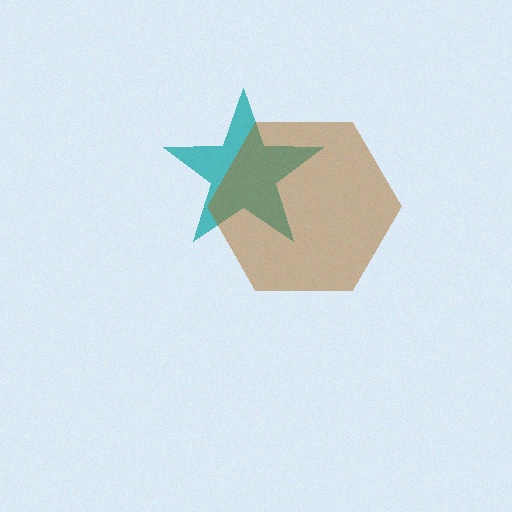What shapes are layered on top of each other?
The layered shapes are: a teal star, a brown hexagon.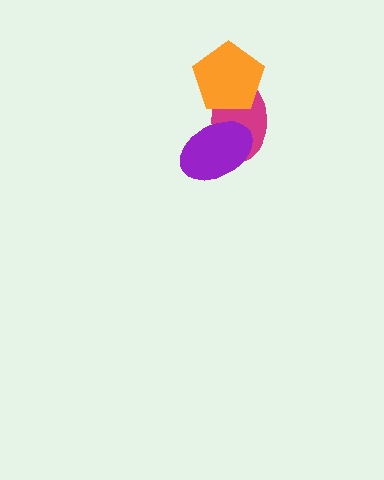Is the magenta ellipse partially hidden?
Yes, it is partially covered by another shape.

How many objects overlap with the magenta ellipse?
2 objects overlap with the magenta ellipse.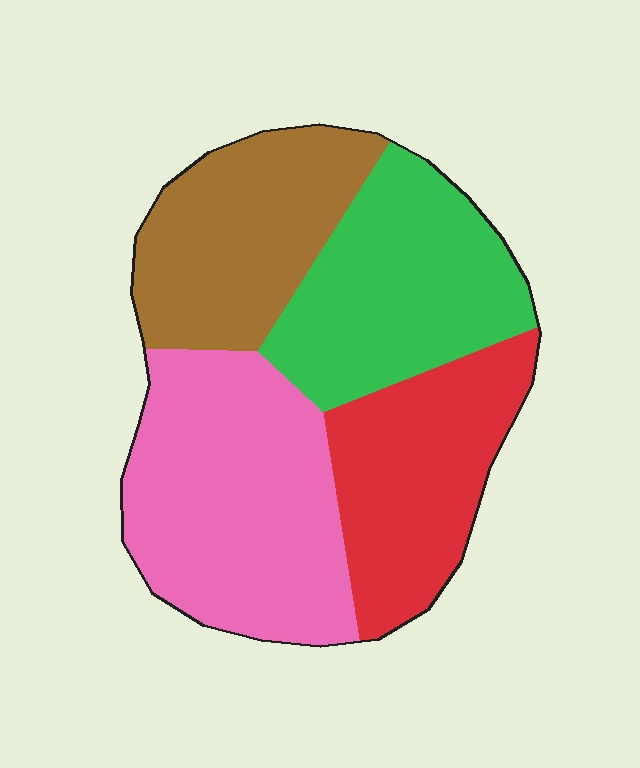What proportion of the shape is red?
Red takes up less than a quarter of the shape.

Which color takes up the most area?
Pink, at roughly 30%.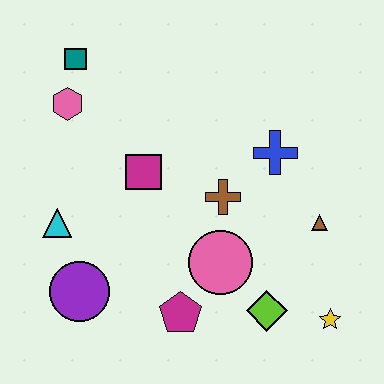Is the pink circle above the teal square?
No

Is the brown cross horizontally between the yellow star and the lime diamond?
No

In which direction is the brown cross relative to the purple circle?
The brown cross is to the right of the purple circle.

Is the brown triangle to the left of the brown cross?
No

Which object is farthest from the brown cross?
The teal square is farthest from the brown cross.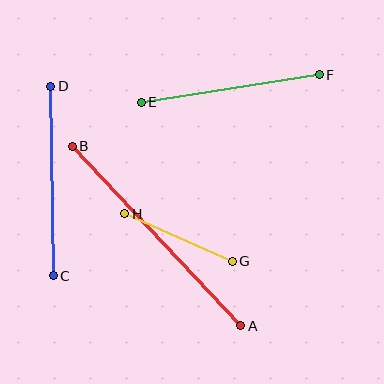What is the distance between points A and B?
The distance is approximately 246 pixels.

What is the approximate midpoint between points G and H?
The midpoint is at approximately (179, 238) pixels.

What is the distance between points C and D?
The distance is approximately 190 pixels.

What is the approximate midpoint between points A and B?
The midpoint is at approximately (156, 236) pixels.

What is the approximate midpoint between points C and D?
The midpoint is at approximately (52, 181) pixels.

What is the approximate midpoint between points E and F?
The midpoint is at approximately (230, 88) pixels.